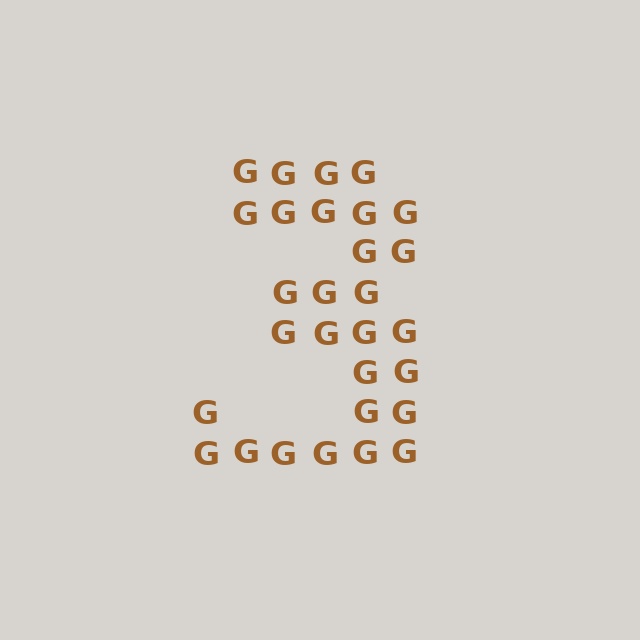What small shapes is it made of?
It is made of small letter G's.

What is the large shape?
The large shape is the digit 3.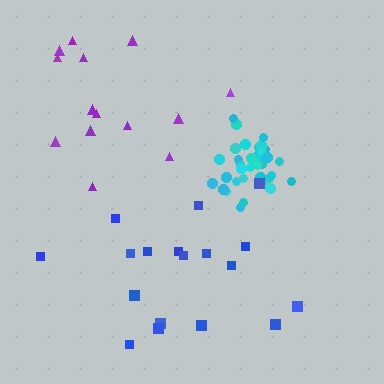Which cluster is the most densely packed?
Cyan.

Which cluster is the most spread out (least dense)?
Purple.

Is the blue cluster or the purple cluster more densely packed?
Blue.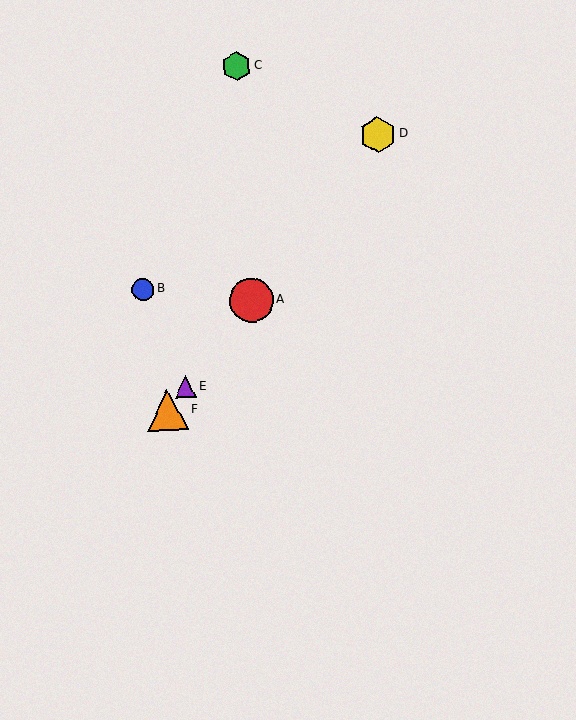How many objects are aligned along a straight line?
4 objects (A, D, E, F) are aligned along a straight line.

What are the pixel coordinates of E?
Object E is at (185, 387).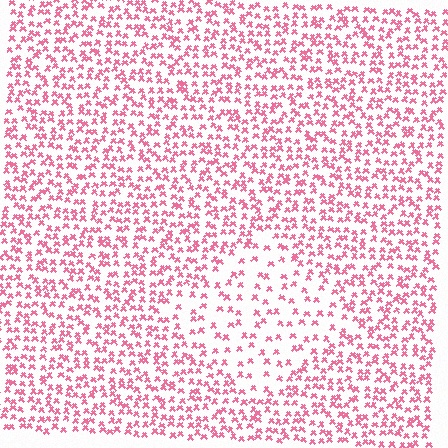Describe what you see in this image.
The image contains small pink elements arranged at two different densities. A diamond-shaped region is visible where the elements are less densely packed than the surrounding area.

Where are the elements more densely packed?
The elements are more densely packed outside the diamond boundary.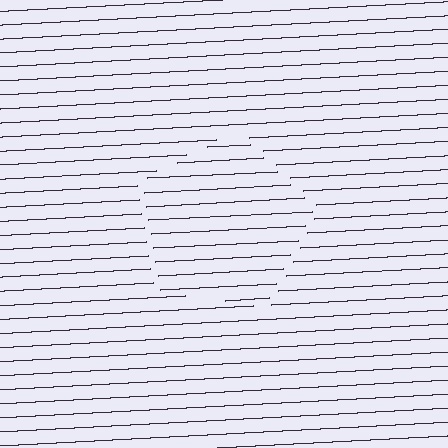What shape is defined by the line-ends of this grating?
An illusory pentagon. The interior of the shape contains the same grating, shifted by half a period — the contour is defined by the phase discontinuity where line-ends from the inner and outer gratings abut.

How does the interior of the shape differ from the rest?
The interior of the shape contains the same grating, shifted by half a period — the contour is defined by the phase discontinuity where line-ends from the inner and outer gratings abut.